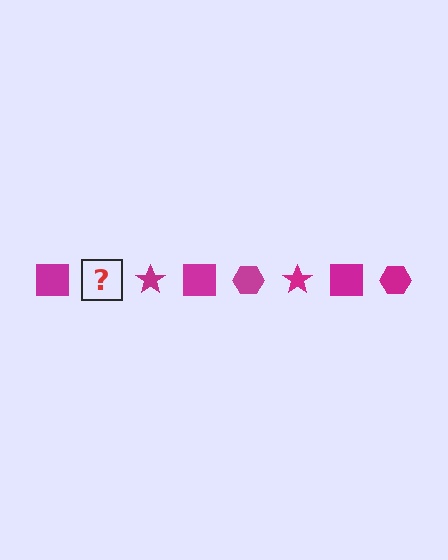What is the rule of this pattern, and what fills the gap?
The rule is that the pattern cycles through square, hexagon, star shapes in magenta. The gap should be filled with a magenta hexagon.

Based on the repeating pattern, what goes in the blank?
The blank should be a magenta hexagon.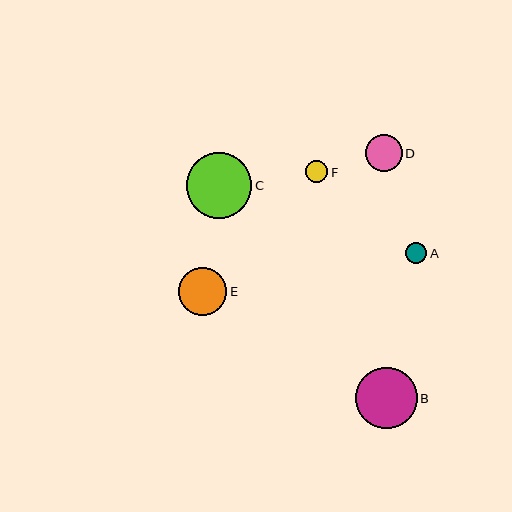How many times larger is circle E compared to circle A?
Circle E is approximately 2.2 times the size of circle A.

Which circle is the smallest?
Circle A is the smallest with a size of approximately 21 pixels.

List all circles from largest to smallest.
From largest to smallest: C, B, E, D, F, A.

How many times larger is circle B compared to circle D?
Circle B is approximately 1.7 times the size of circle D.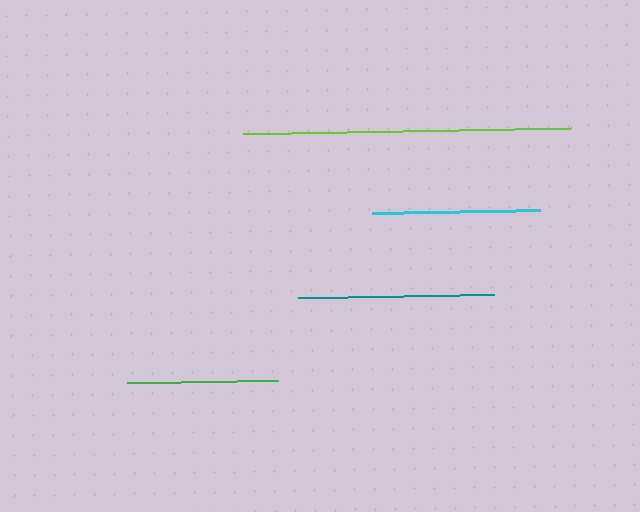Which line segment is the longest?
The lime line is the longest at approximately 328 pixels.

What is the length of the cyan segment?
The cyan segment is approximately 168 pixels long.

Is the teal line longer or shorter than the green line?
The teal line is longer than the green line.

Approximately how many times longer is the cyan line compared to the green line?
The cyan line is approximately 1.1 times the length of the green line.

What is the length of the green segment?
The green segment is approximately 152 pixels long.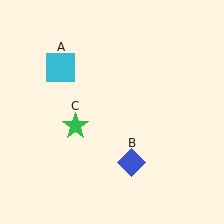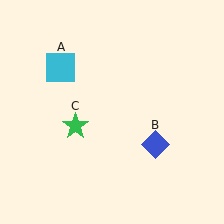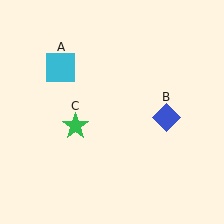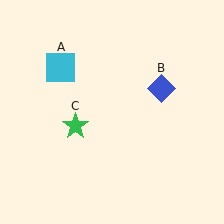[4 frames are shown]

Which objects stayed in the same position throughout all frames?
Cyan square (object A) and green star (object C) remained stationary.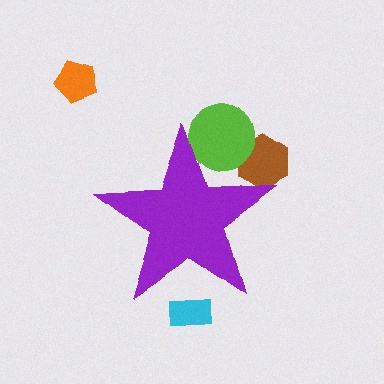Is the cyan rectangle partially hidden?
Yes, the cyan rectangle is partially hidden behind the purple star.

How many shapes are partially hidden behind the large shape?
3 shapes are partially hidden.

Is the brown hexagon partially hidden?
Yes, the brown hexagon is partially hidden behind the purple star.